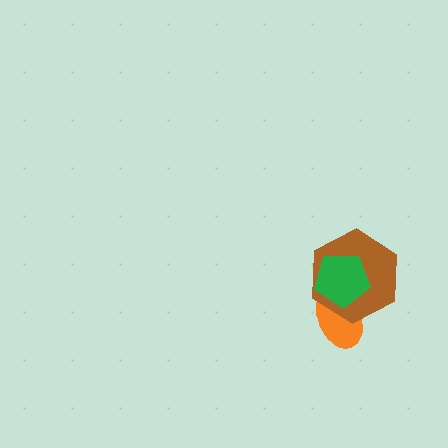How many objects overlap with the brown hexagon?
2 objects overlap with the brown hexagon.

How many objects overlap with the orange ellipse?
2 objects overlap with the orange ellipse.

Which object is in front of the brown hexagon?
The green pentagon is in front of the brown hexagon.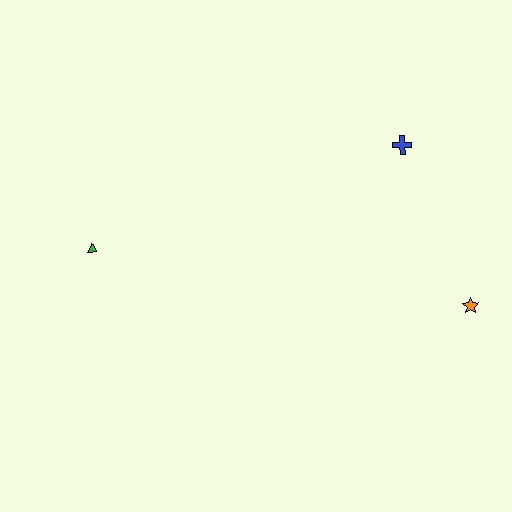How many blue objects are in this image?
There is 1 blue object.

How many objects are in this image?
There are 3 objects.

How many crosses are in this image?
There is 1 cross.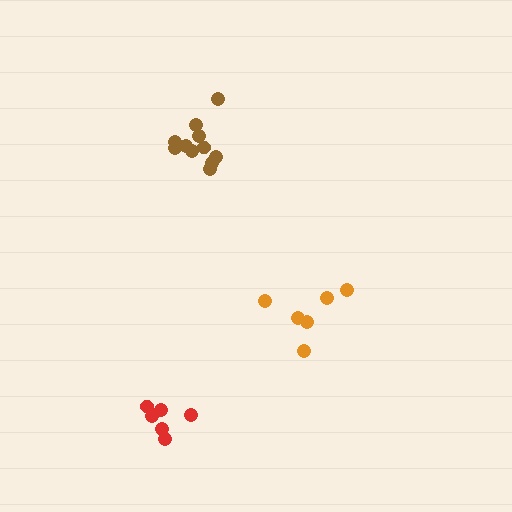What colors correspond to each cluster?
The clusters are colored: red, orange, brown.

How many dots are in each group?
Group 1: 6 dots, Group 2: 6 dots, Group 3: 11 dots (23 total).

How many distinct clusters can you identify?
There are 3 distinct clusters.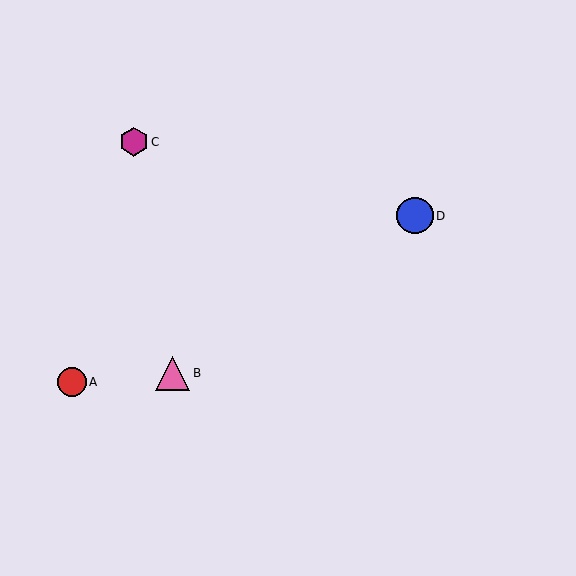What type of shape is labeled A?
Shape A is a red circle.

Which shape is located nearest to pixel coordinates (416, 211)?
The blue circle (labeled D) at (415, 216) is nearest to that location.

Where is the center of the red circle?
The center of the red circle is at (72, 382).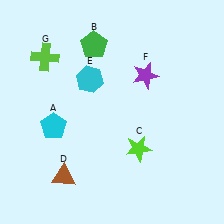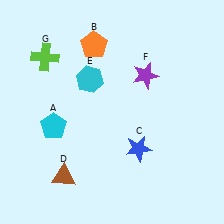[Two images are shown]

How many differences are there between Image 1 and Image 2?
There are 2 differences between the two images.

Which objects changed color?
B changed from green to orange. C changed from lime to blue.